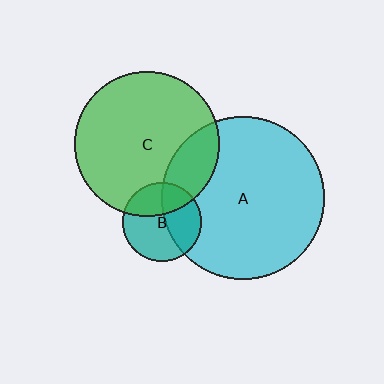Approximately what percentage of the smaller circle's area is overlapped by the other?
Approximately 35%.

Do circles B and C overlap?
Yes.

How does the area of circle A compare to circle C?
Approximately 1.3 times.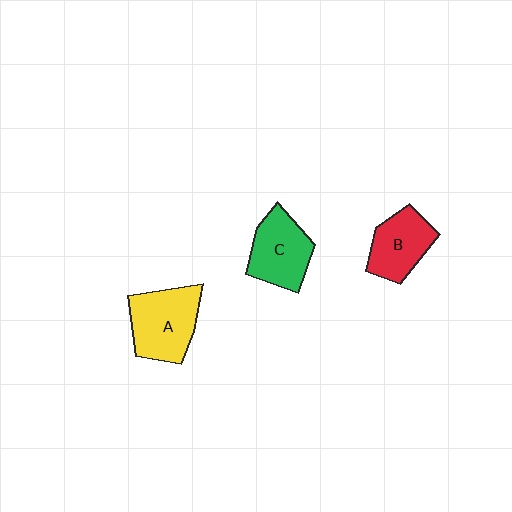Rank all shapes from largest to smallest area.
From largest to smallest: A (yellow), C (green), B (red).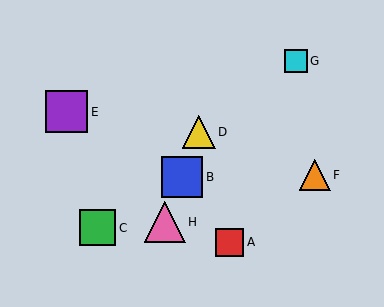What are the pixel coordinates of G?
Object G is at (296, 61).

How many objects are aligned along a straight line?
3 objects (B, D, H) are aligned along a straight line.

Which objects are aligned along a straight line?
Objects B, D, H are aligned along a straight line.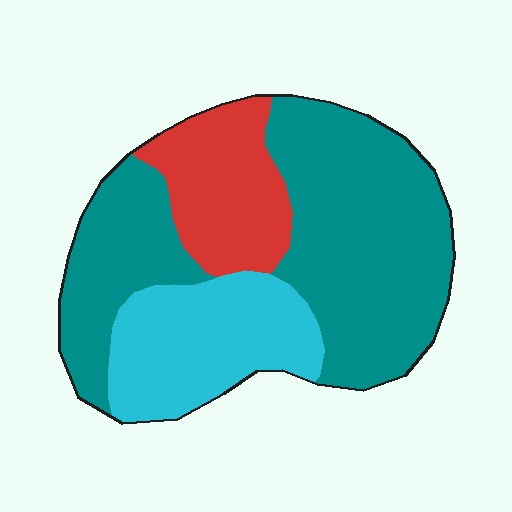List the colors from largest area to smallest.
From largest to smallest: teal, cyan, red.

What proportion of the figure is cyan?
Cyan covers 24% of the figure.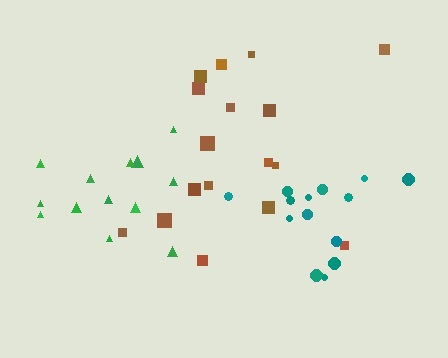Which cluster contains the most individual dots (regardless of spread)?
Brown (17).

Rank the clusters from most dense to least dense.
green, brown, teal.